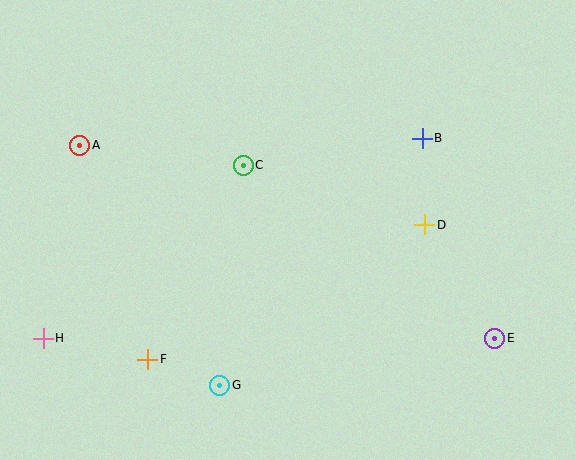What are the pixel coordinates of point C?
Point C is at (243, 165).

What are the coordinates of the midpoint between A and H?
The midpoint between A and H is at (61, 242).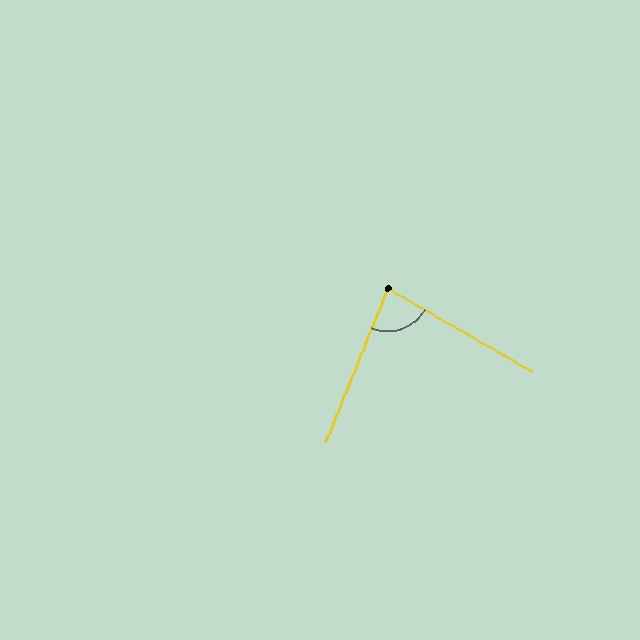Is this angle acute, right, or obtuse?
It is acute.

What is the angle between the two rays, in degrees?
Approximately 82 degrees.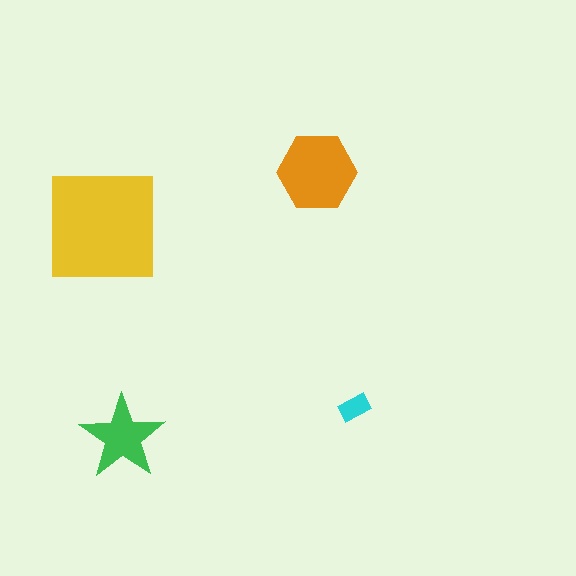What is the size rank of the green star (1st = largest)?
3rd.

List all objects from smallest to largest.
The cyan rectangle, the green star, the orange hexagon, the yellow square.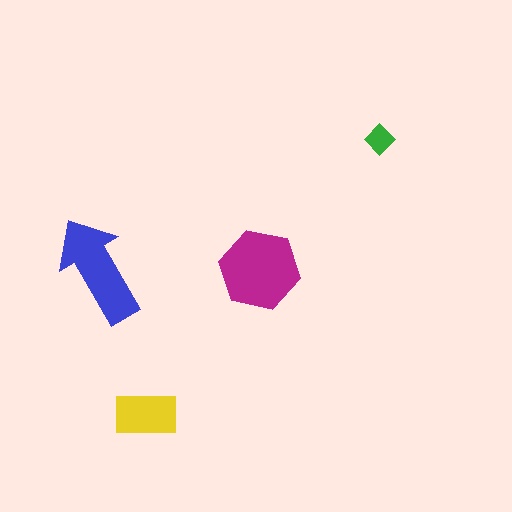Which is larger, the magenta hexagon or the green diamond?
The magenta hexagon.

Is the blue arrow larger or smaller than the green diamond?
Larger.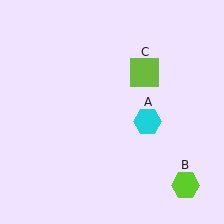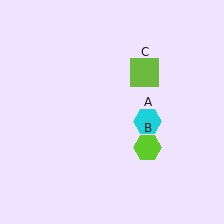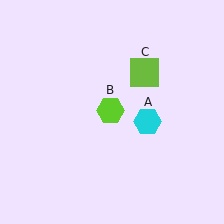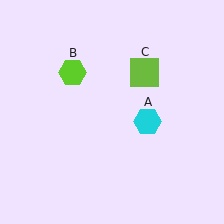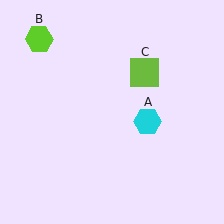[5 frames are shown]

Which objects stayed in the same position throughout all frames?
Cyan hexagon (object A) and lime square (object C) remained stationary.